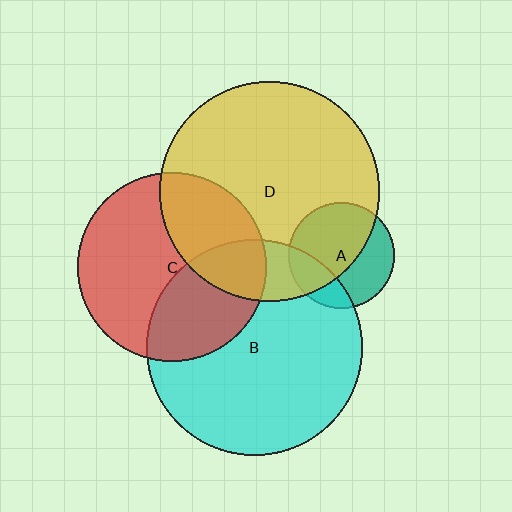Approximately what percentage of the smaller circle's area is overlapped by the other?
Approximately 25%.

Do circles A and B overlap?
Yes.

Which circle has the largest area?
Circle D (yellow).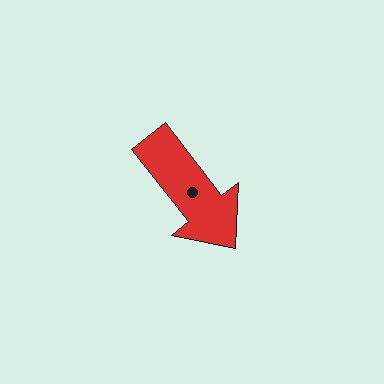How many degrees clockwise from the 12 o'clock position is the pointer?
Approximately 142 degrees.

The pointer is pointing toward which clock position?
Roughly 5 o'clock.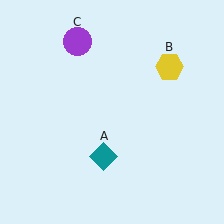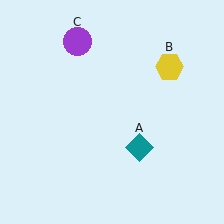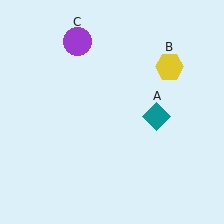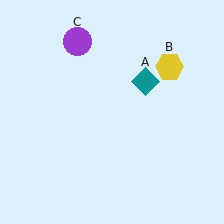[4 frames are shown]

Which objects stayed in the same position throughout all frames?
Yellow hexagon (object B) and purple circle (object C) remained stationary.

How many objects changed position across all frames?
1 object changed position: teal diamond (object A).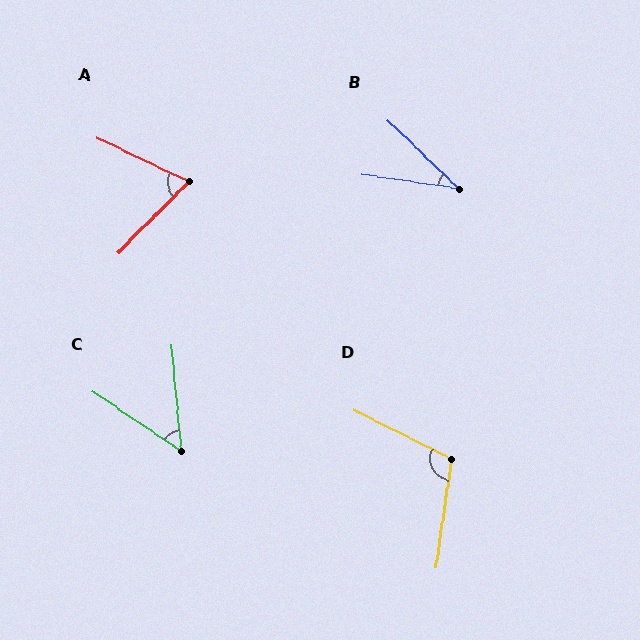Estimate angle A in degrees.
Approximately 70 degrees.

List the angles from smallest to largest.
B (36°), C (51°), A (70°), D (109°).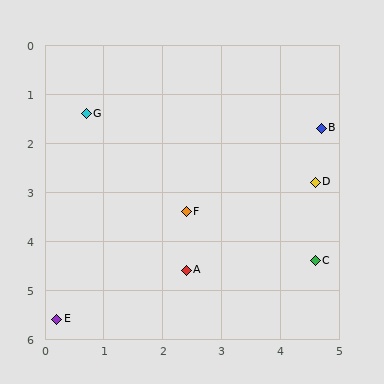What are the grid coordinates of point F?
Point F is at approximately (2.4, 3.4).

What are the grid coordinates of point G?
Point G is at approximately (0.7, 1.4).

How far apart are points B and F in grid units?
Points B and F are about 2.9 grid units apart.